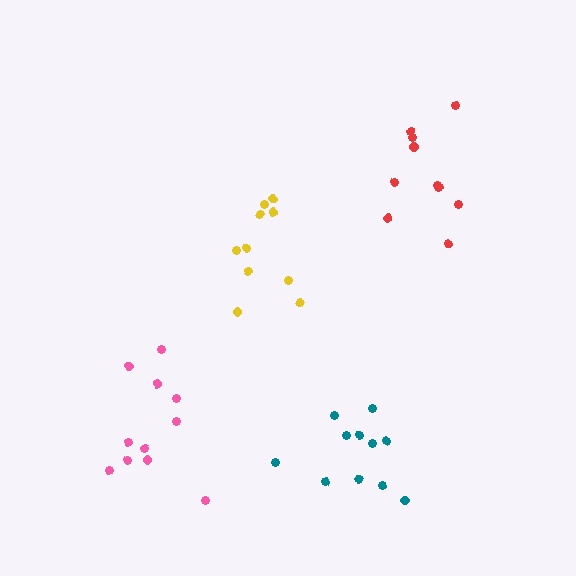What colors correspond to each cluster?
The clusters are colored: yellow, pink, red, teal.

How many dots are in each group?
Group 1: 10 dots, Group 2: 11 dots, Group 3: 10 dots, Group 4: 11 dots (42 total).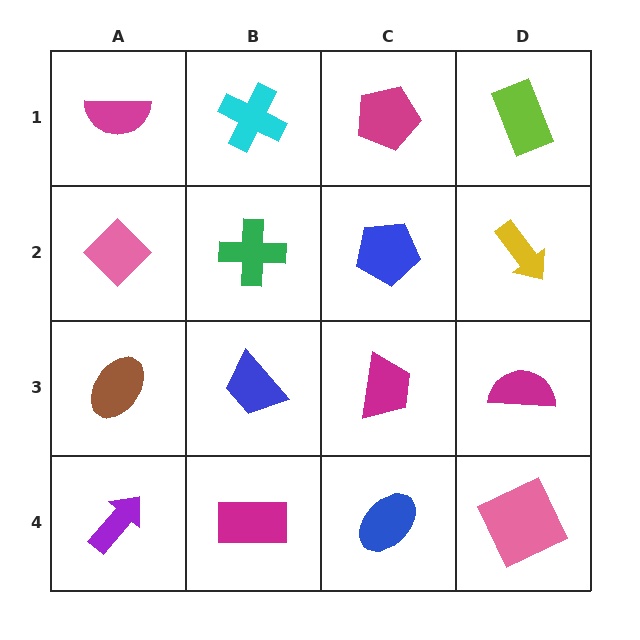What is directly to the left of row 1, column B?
A magenta semicircle.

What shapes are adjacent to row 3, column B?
A green cross (row 2, column B), a magenta rectangle (row 4, column B), a brown ellipse (row 3, column A), a magenta trapezoid (row 3, column C).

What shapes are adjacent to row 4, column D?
A magenta semicircle (row 3, column D), a blue ellipse (row 4, column C).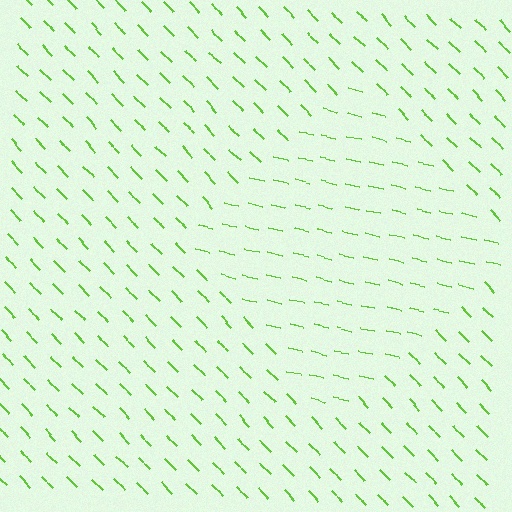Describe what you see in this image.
The image is filled with small lime line segments. A diamond region in the image has lines oriented differently from the surrounding lines, creating a visible texture boundary.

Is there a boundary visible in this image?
Yes, there is a texture boundary formed by a change in line orientation.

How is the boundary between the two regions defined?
The boundary is defined purely by a change in line orientation (approximately 32 degrees difference). All lines are the same color and thickness.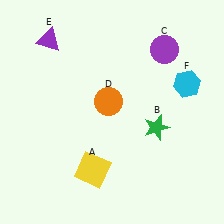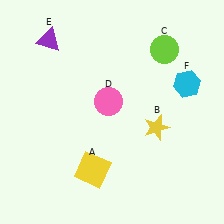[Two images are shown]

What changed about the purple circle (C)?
In Image 1, C is purple. In Image 2, it changed to lime.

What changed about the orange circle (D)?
In Image 1, D is orange. In Image 2, it changed to pink.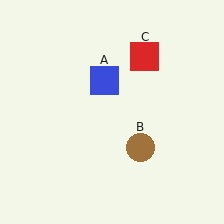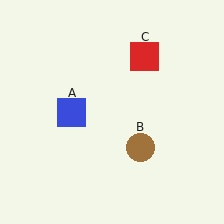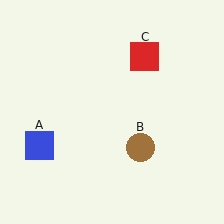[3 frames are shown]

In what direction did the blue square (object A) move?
The blue square (object A) moved down and to the left.